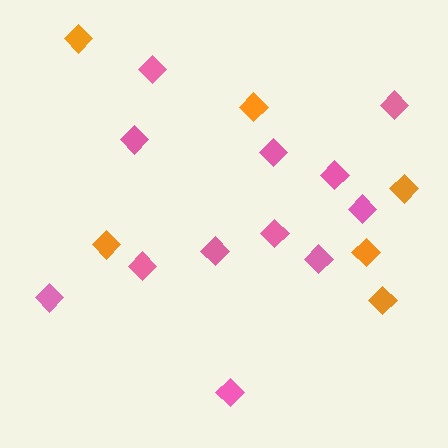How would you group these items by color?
There are 2 groups: one group of orange diamonds (6) and one group of pink diamonds (12).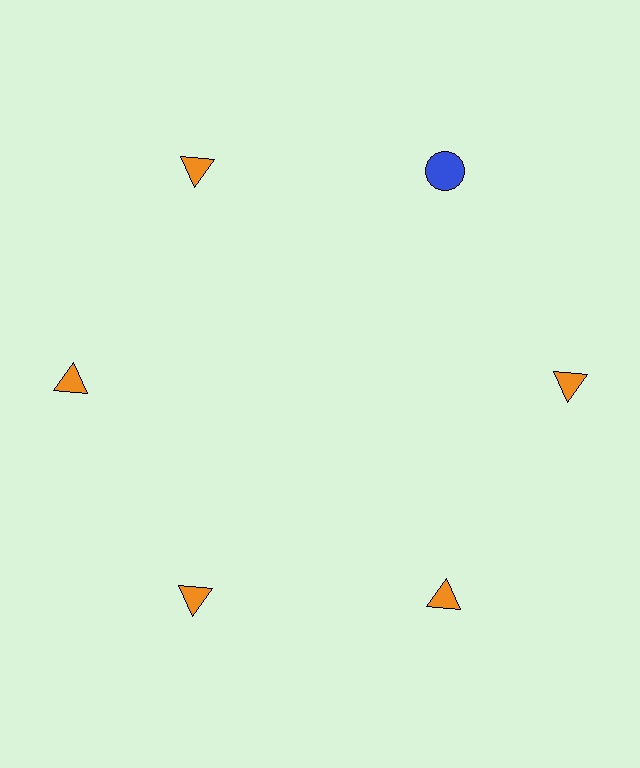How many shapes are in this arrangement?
There are 6 shapes arranged in a ring pattern.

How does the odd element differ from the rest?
It differs in both color (blue instead of orange) and shape (circle instead of triangle).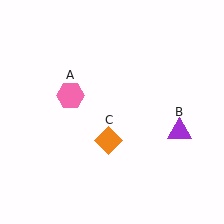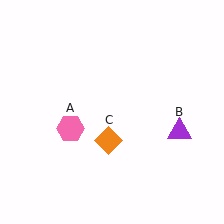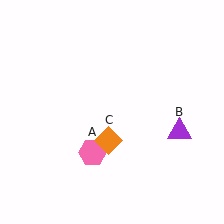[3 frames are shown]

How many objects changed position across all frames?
1 object changed position: pink hexagon (object A).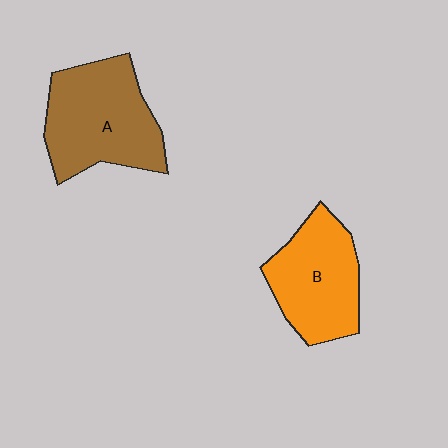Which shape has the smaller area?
Shape B (orange).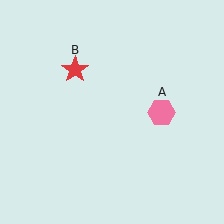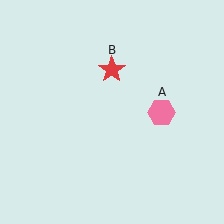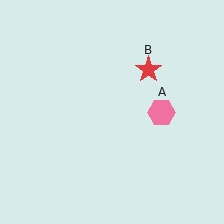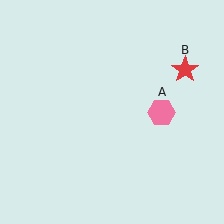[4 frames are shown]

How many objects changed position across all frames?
1 object changed position: red star (object B).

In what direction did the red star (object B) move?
The red star (object B) moved right.